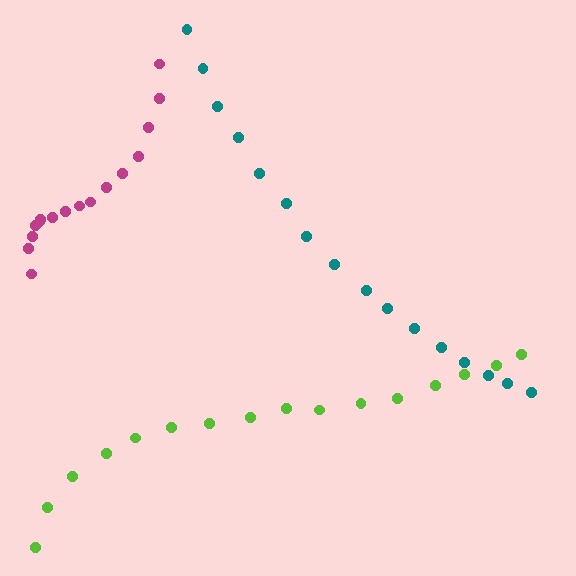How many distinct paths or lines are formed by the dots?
There are 3 distinct paths.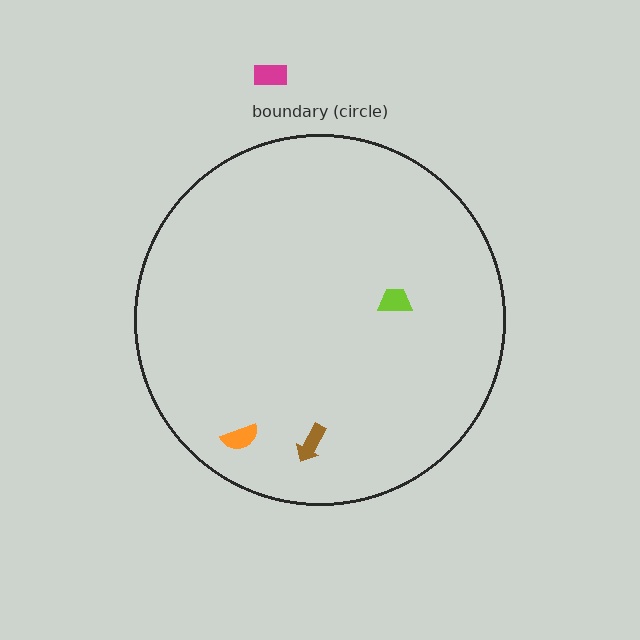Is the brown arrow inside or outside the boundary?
Inside.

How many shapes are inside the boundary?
3 inside, 1 outside.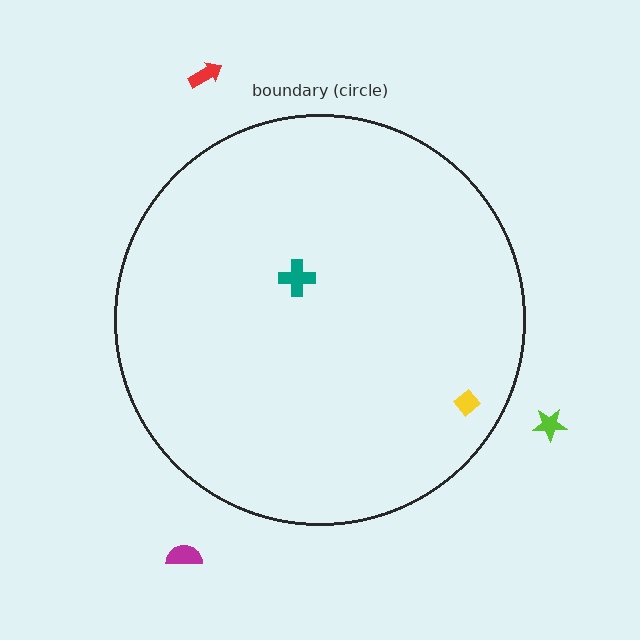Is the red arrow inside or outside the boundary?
Outside.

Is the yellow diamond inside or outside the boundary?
Inside.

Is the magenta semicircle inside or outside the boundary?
Outside.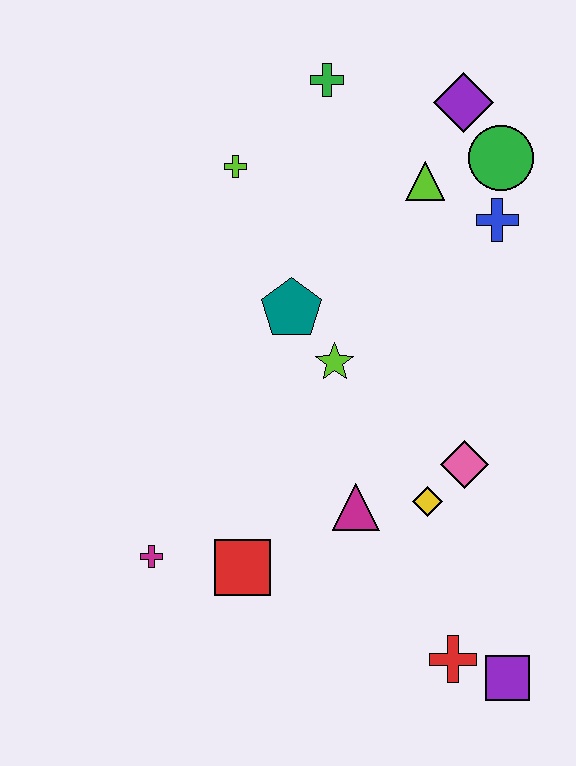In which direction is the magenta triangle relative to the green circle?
The magenta triangle is below the green circle.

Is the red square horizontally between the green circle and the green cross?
No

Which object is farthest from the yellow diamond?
The green cross is farthest from the yellow diamond.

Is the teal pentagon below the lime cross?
Yes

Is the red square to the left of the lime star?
Yes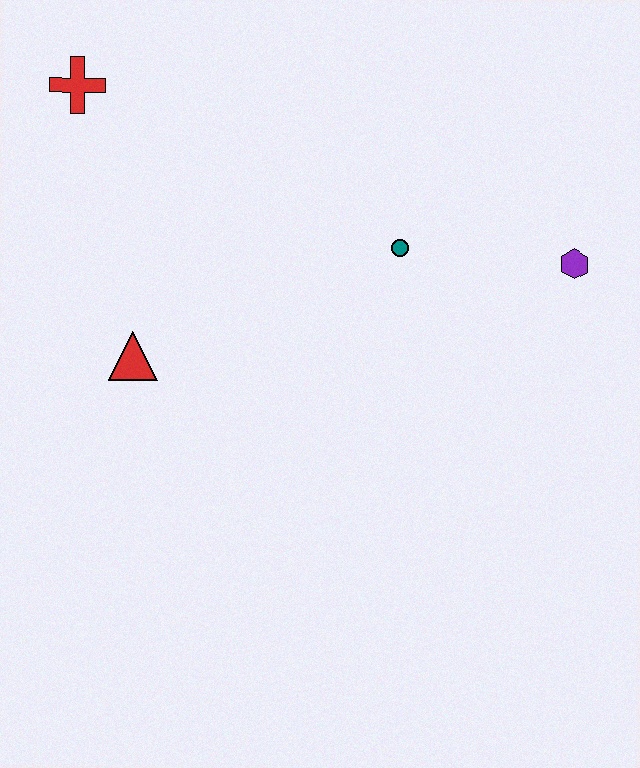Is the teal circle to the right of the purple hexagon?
No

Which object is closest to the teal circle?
The purple hexagon is closest to the teal circle.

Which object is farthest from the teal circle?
The red cross is farthest from the teal circle.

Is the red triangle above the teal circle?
No